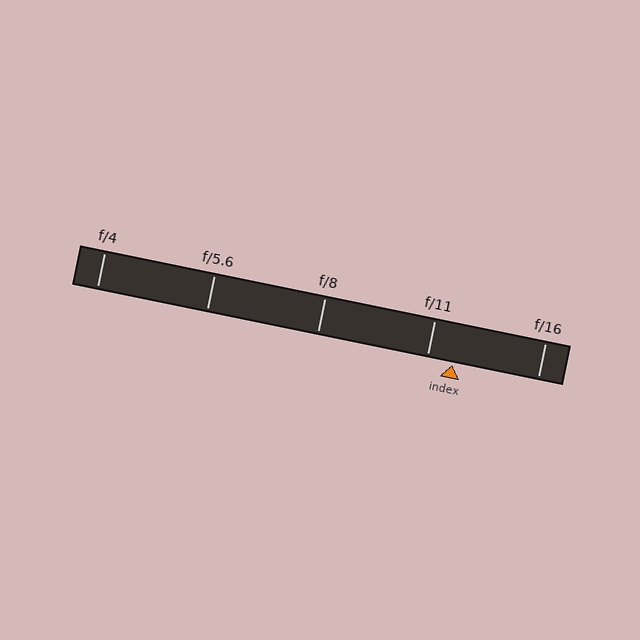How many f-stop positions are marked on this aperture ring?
There are 5 f-stop positions marked.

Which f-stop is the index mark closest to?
The index mark is closest to f/11.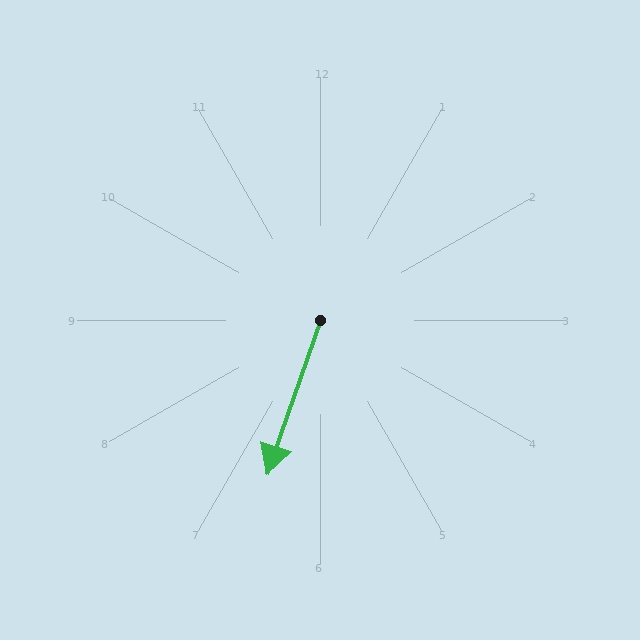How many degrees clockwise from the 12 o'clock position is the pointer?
Approximately 199 degrees.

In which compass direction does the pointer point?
South.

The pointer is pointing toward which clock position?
Roughly 7 o'clock.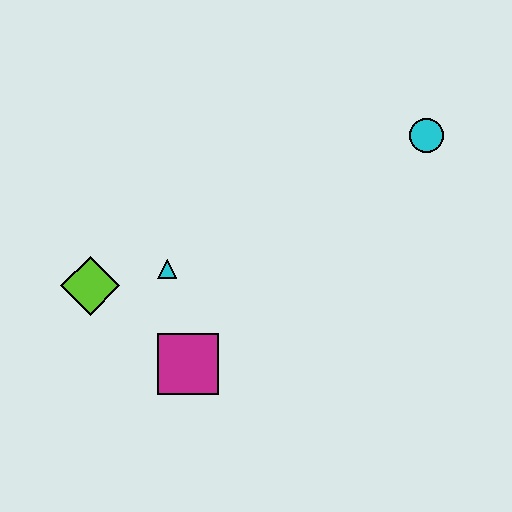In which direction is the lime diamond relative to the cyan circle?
The lime diamond is to the left of the cyan circle.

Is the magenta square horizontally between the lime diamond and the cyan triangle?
No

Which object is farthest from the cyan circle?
The lime diamond is farthest from the cyan circle.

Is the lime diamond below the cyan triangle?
Yes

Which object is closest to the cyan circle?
The cyan triangle is closest to the cyan circle.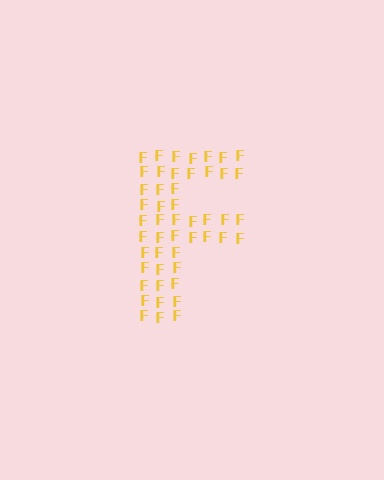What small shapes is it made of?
It is made of small letter F's.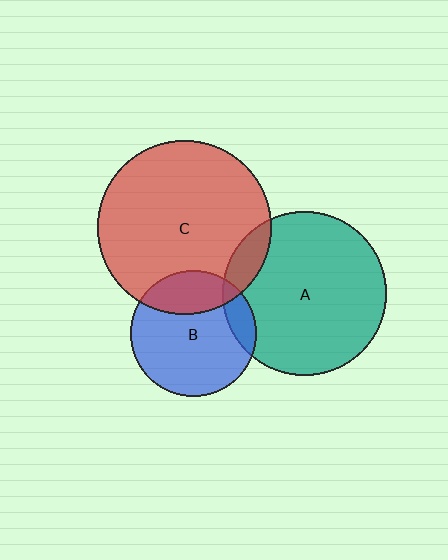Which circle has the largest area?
Circle C (red).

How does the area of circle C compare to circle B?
Approximately 1.9 times.